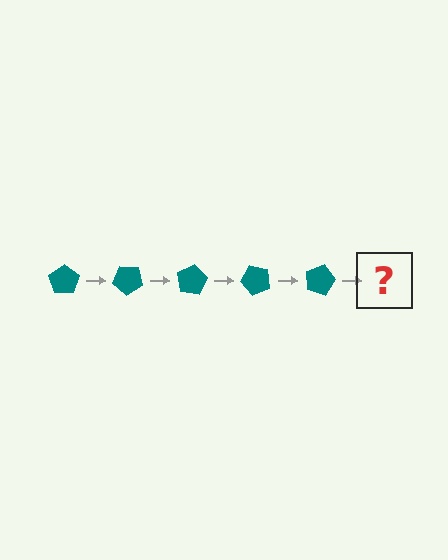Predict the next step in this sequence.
The next step is a teal pentagon rotated 200 degrees.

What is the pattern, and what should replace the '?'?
The pattern is that the pentagon rotates 40 degrees each step. The '?' should be a teal pentagon rotated 200 degrees.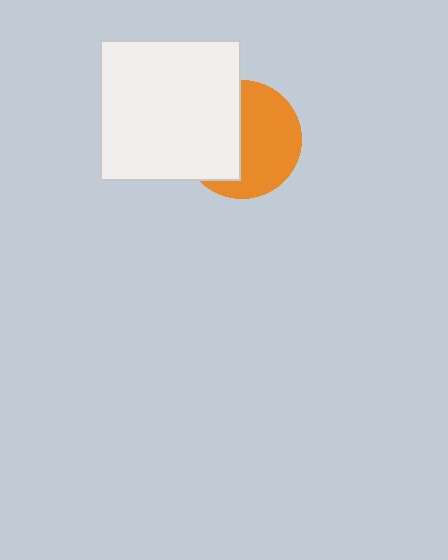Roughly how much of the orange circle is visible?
About half of it is visible (roughly 55%).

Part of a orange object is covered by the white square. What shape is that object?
It is a circle.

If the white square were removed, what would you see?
You would see the complete orange circle.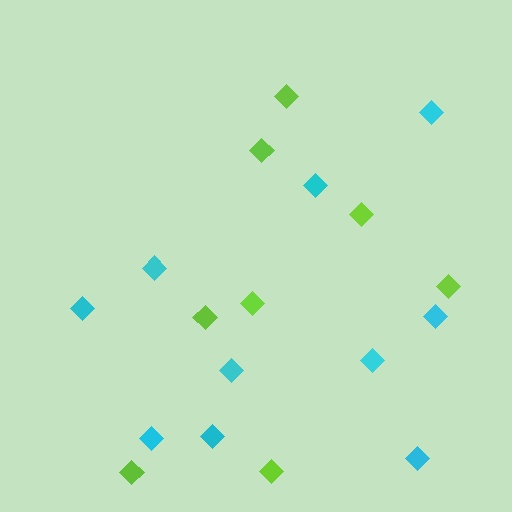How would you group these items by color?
There are 2 groups: one group of cyan diamonds (10) and one group of lime diamonds (8).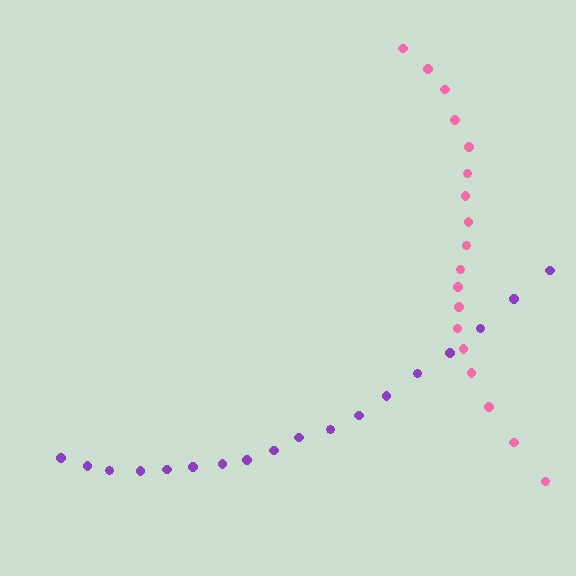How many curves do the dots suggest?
There are 2 distinct paths.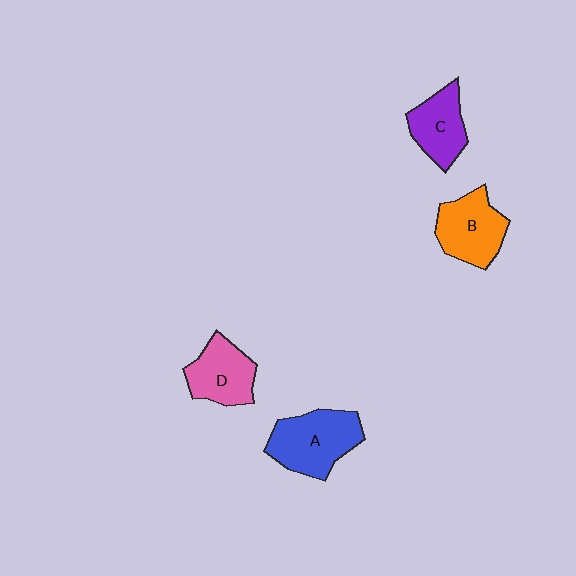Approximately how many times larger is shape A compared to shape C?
Approximately 1.4 times.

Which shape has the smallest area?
Shape C (purple).